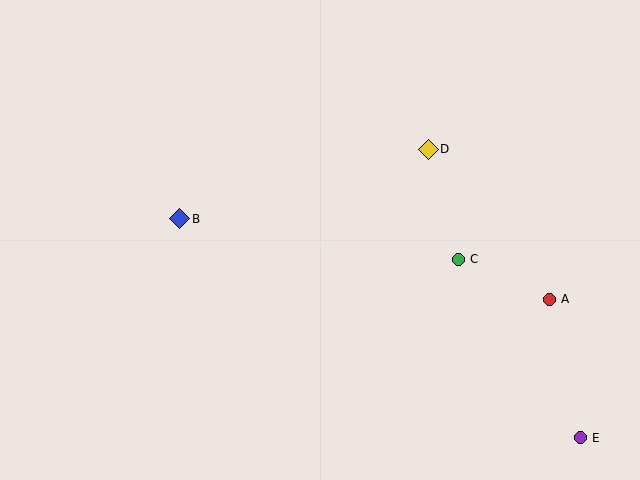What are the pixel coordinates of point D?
Point D is at (428, 149).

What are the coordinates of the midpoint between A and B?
The midpoint between A and B is at (365, 259).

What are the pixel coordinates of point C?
Point C is at (458, 259).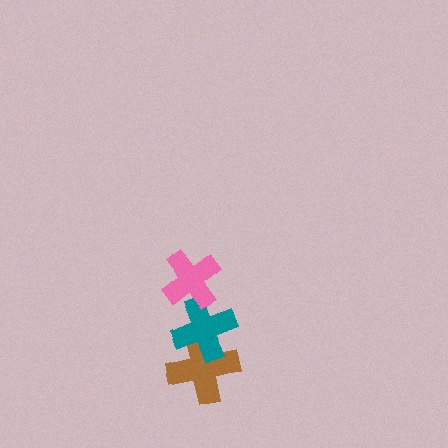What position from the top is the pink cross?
The pink cross is 1st from the top.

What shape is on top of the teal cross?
The pink cross is on top of the teal cross.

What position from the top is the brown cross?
The brown cross is 3rd from the top.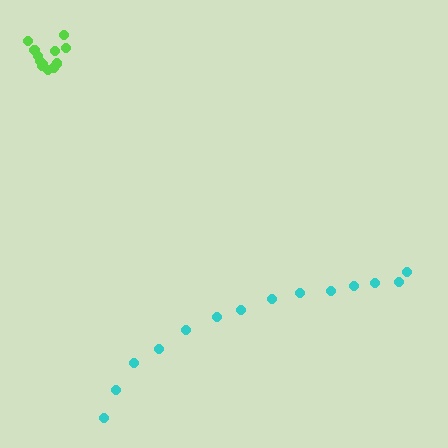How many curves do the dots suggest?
There are 2 distinct paths.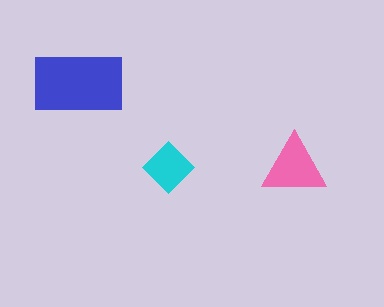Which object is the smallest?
The cyan diamond.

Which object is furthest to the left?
The blue rectangle is leftmost.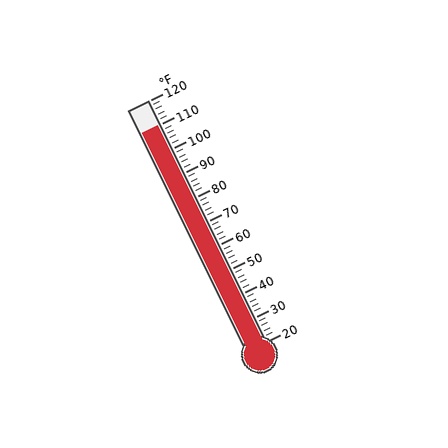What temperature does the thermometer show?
The thermometer shows approximately 110°F.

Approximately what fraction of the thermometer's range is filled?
The thermometer is filled to approximately 90% of its range.